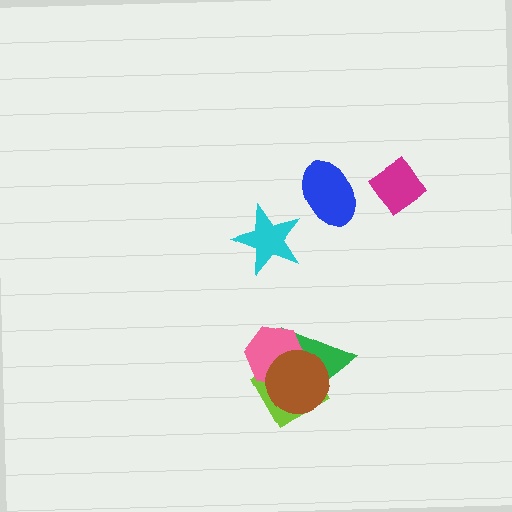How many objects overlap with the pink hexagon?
3 objects overlap with the pink hexagon.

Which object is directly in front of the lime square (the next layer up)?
The pink hexagon is directly in front of the lime square.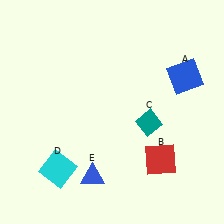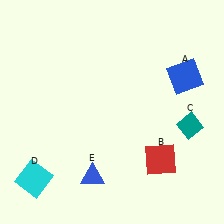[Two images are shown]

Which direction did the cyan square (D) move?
The cyan square (D) moved left.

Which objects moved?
The objects that moved are: the teal diamond (C), the cyan square (D).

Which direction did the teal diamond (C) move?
The teal diamond (C) moved right.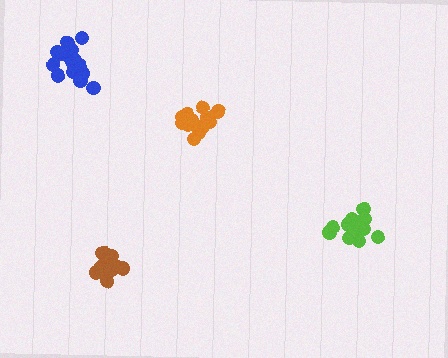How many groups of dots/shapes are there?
There are 4 groups.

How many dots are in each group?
Group 1: 15 dots, Group 2: 20 dots, Group 3: 14 dots, Group 4: 16 dots (65 total).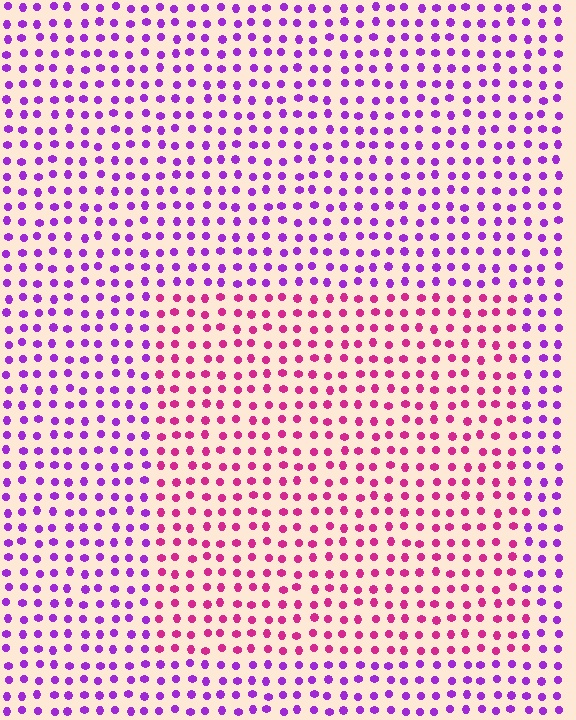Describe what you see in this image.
The image is filled with small purple elements in a uniform arrangement. A rectangle-shaped region is visible where the elements are tinted to a slightly different hue, forming a subtle color boundary.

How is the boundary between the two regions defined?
The boundary is defined purely by a slight shift in hue (about 43 degrees). Spacing, size, and orientation are identical on both sides.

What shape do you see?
I see a rectangle.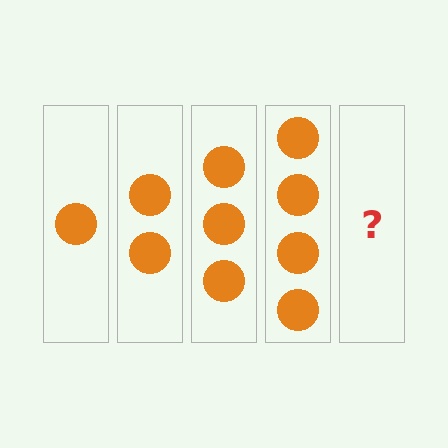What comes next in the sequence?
The next element should be 5 circles.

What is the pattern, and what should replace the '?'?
The pattern is that each step adds one more circle. The '?' should be 5 circles.